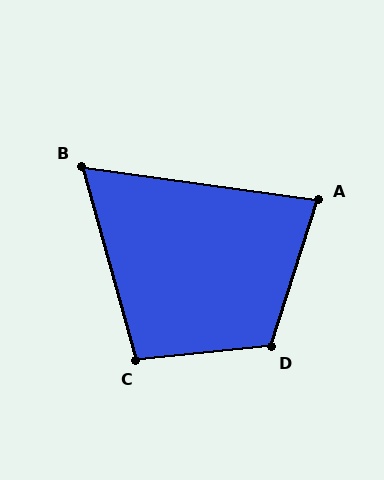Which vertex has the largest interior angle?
D, at approximately 114 degrees.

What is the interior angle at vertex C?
Approximately 100 degrees (obtuse).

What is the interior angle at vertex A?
Approximately 80 degrees (acute).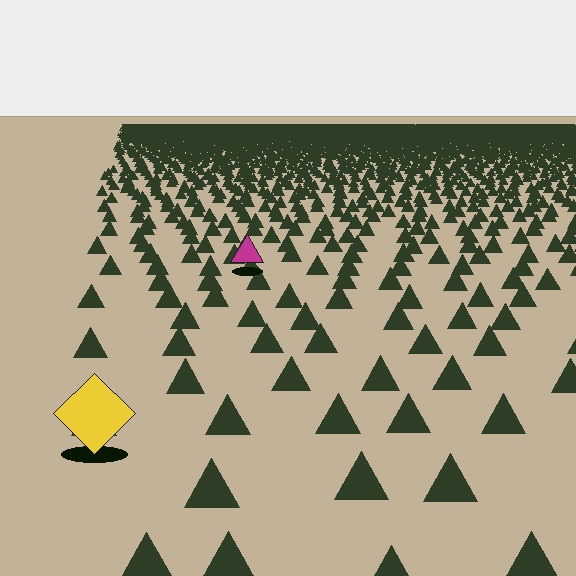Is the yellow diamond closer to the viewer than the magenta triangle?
Yes. The yellow diamond is closer — you can tell from the texture gradient: the ground texture is coarser near it.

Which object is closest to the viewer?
The yellow diamond is closest. The texture marks near it are larger and more spread out.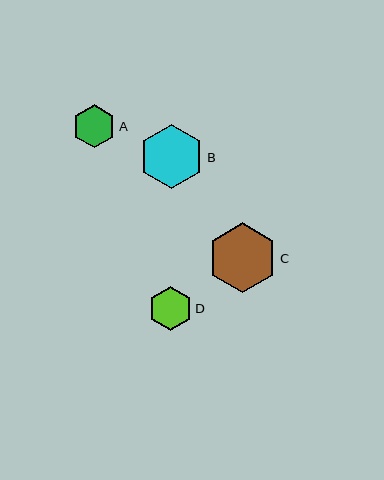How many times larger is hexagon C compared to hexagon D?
Hexagon C is approximately 1.6 times the size of hexagon D.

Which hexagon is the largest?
Hexagon C is the largest with a size of approximately 70 pixels.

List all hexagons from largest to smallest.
From largest to smallest: C, B, D, A.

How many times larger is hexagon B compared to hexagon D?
Hexagon B is approximately 1.5 times the size of hexagon D.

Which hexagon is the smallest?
Hexagon A is the smallest with a size of approximately 43 pixels.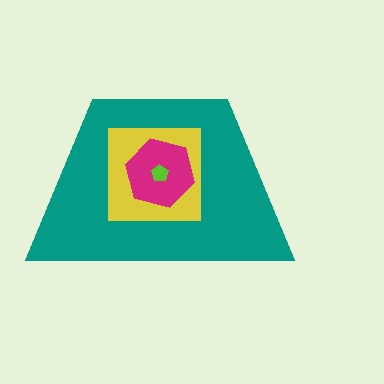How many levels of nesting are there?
4.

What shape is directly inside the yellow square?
The magenta hexagon.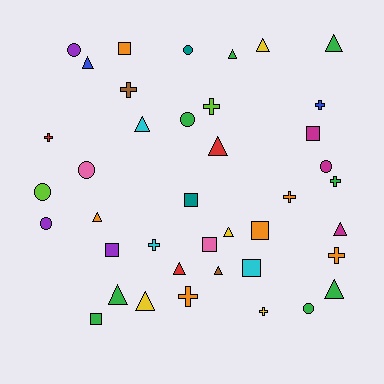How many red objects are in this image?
There are 3 red objects.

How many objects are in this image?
There are 40 objects.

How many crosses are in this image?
There are 10 crosses.